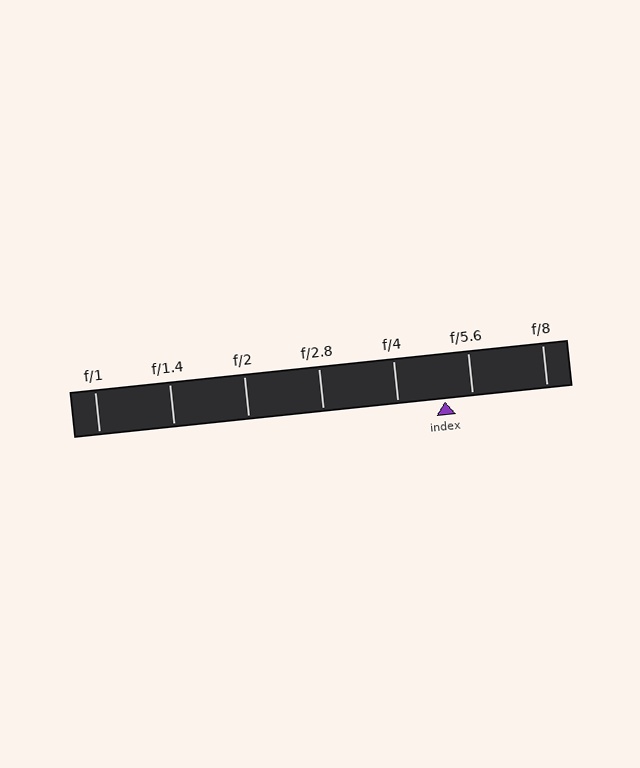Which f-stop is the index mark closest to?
The index mark is closest to f/5.6.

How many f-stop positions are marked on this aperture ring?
There are 7 f-stop positions marked.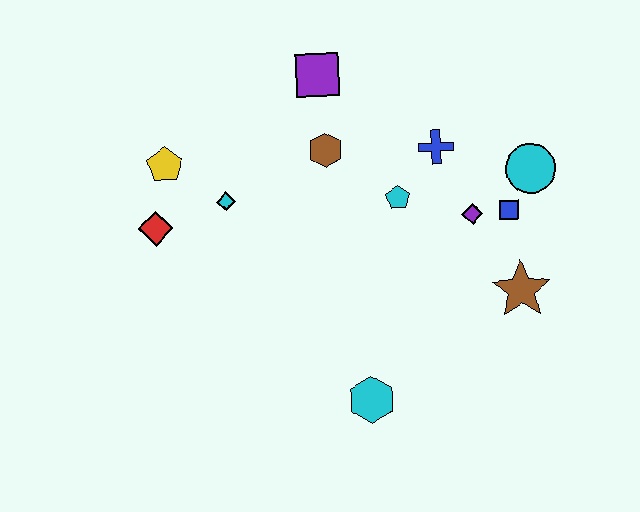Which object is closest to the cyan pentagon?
The blue cross is closest to the cyan pentagon.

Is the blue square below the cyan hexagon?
No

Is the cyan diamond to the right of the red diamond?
Yes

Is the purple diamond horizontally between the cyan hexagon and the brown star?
Yes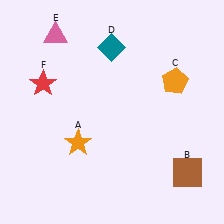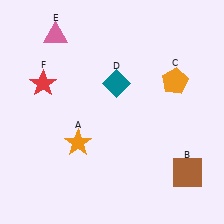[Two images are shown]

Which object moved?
The teal diamond (D) moved down.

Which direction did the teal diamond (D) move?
The teal diamond (D) moved down.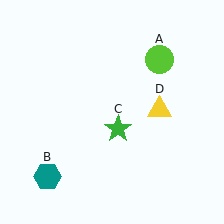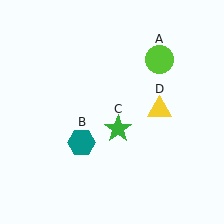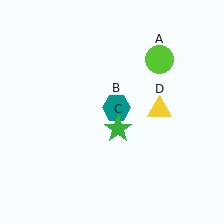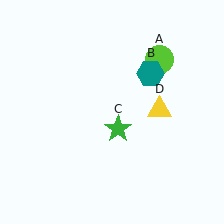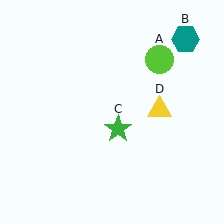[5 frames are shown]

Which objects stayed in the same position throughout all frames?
Lime circle (object A) and green star (object C) and yellow triangle (object D) remained stationary.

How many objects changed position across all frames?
1 object changed position: teal hexagon (object B).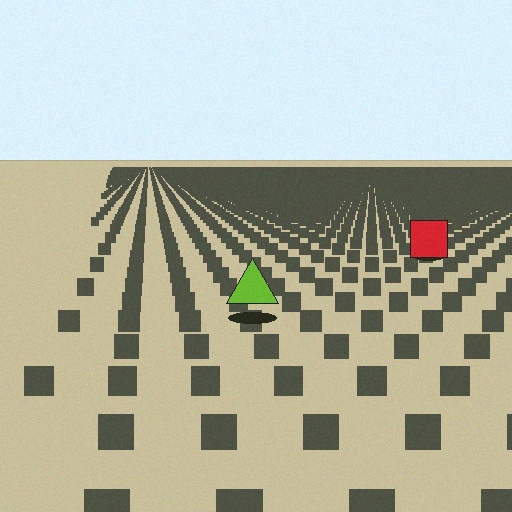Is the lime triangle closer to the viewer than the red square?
Yes. The lime triangle is closer — you can tell from the texture gradient: the ground texture is coarser near it.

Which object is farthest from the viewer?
The red square is farthest from the viewer. It appears smaller and the ground texture around it is denser.